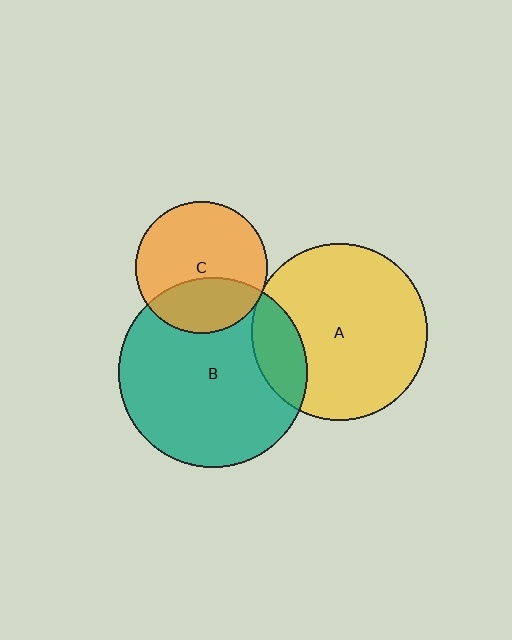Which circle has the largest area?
Circle B (teal).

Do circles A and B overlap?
Yes.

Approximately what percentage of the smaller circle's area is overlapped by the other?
Approximately 20%.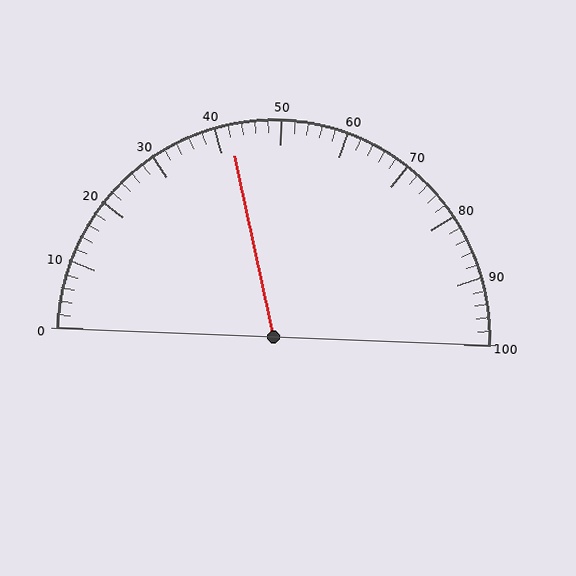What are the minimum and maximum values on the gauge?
The gauge ranges from 0 to 100.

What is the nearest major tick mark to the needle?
The nearest major tick mark is 40.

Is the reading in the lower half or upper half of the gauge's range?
The reading is in the lower half of the range (0 to 100).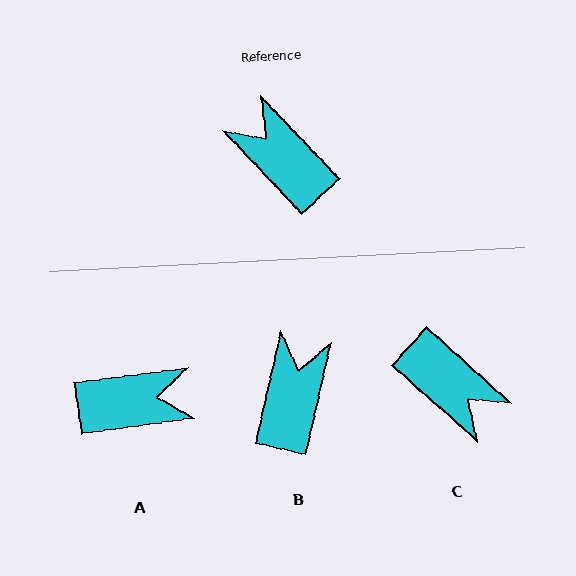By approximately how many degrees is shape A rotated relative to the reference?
Approximately 126 degrees clockwise.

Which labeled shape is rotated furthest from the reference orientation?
C, about 175 degrees away.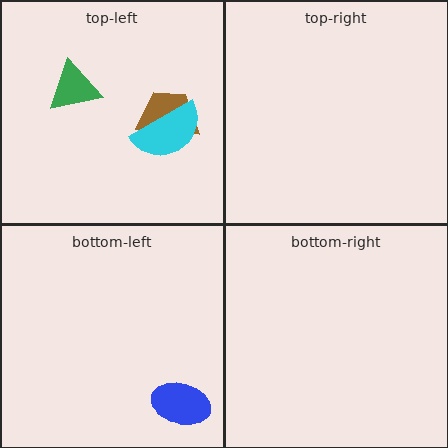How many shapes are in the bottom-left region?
1.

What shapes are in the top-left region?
The brown trapezoid, the cyan semicircle, the green triangle.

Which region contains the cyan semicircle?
The top-left region.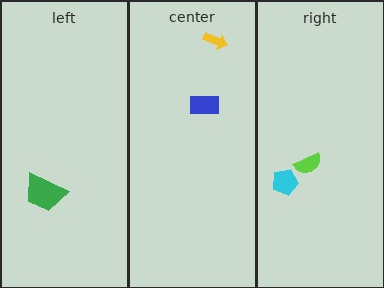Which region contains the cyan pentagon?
The right region.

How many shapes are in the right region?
2.